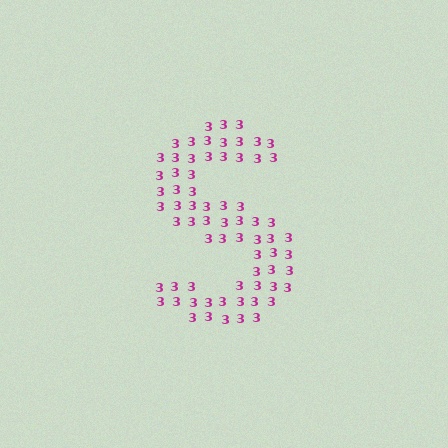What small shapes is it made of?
It is made of small digit 3's.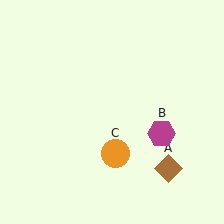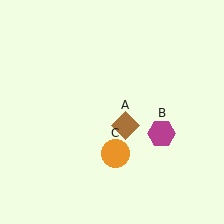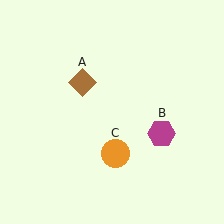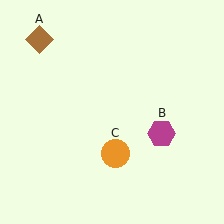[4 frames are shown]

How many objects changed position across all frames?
1 object changed position: brown diamond (object A).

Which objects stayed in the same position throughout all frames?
Magenta hexagon (object B) and orange circle (object C) remained stationary.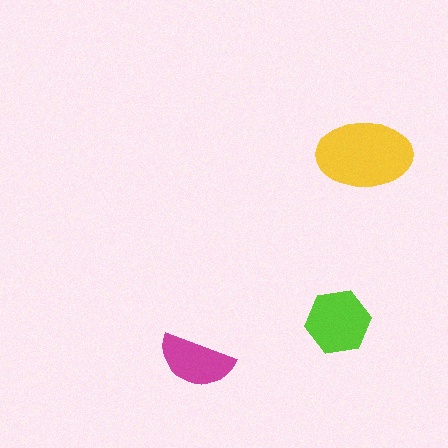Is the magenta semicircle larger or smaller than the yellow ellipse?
Smaller.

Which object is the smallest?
The magenta semicircle.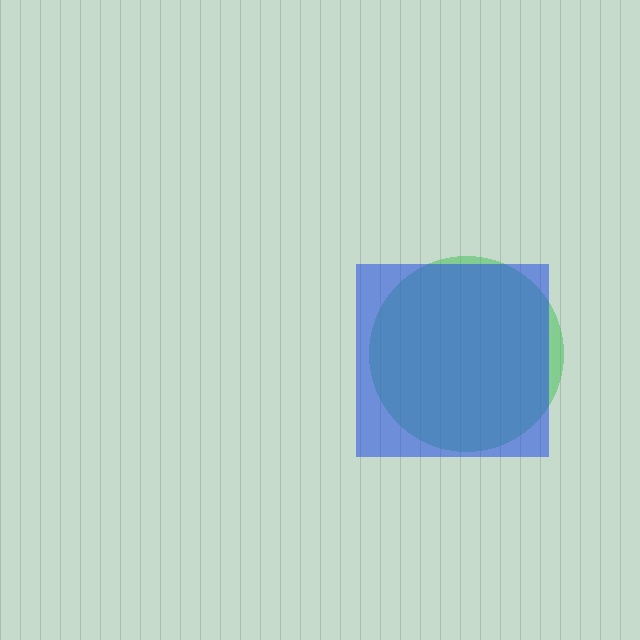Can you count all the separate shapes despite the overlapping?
Yes, there are 2 separate shapes.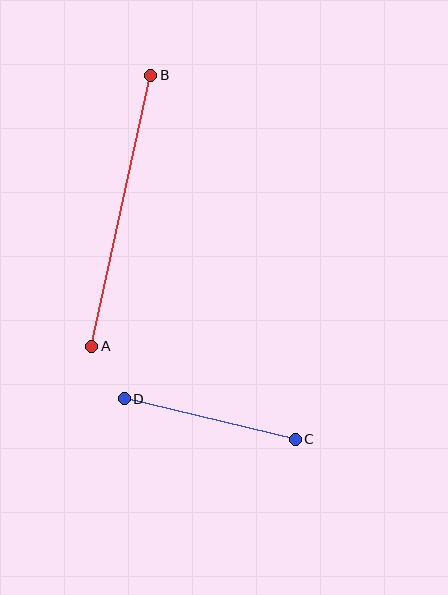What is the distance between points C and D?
The distance is approximately 176 pixels.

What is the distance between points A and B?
The distance is approximately 277 pixels.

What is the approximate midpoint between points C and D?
The midpoint is at approximately (210, 419) pixels.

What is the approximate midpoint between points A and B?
The midpoint is at approximately (121, 211) pixels.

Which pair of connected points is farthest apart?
Points A and B are farthest apart.